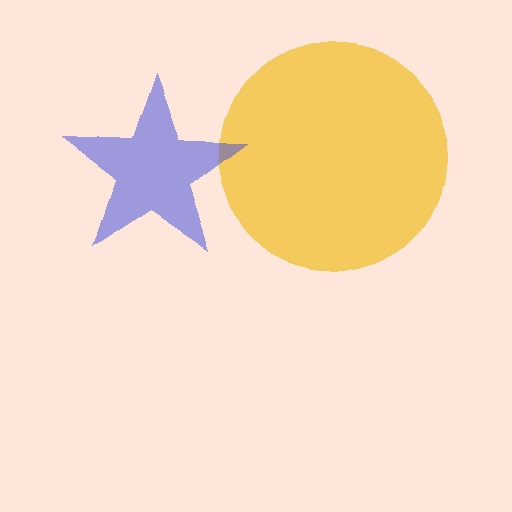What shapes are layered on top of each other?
The layered shapes are: a yellow circle, a blue star.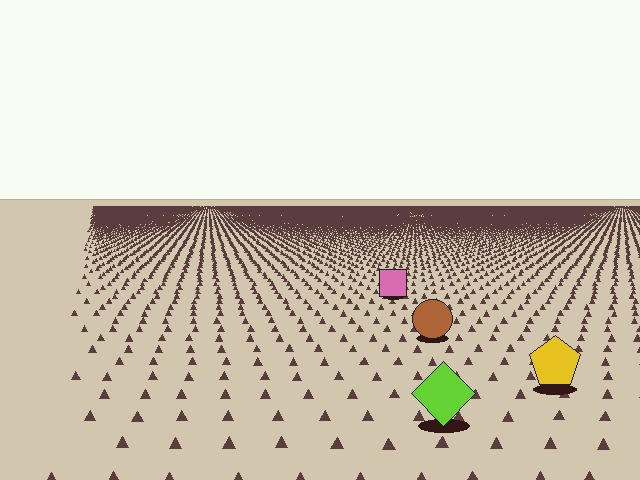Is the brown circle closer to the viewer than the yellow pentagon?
No. The yellow pentagon is closer — you can tell from the texture gradient: the ground texture is coarser near it.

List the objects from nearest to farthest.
From nearest to farthest: the lime diamond, the yellow pentagon, the brown circle, the pink square.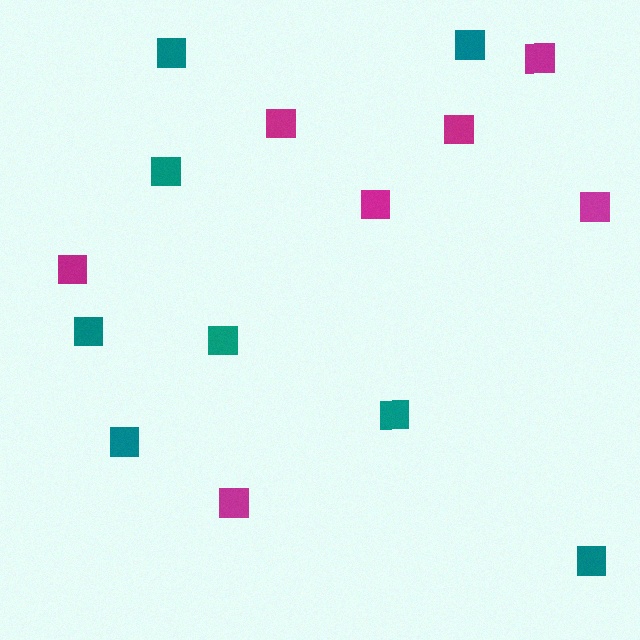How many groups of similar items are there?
There are 2 groups: one group of teal squares (8) and one group of magenta squares (7).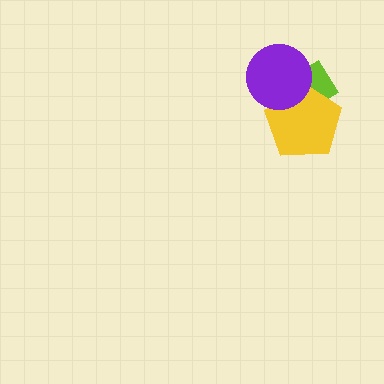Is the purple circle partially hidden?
No, no other shape covers it.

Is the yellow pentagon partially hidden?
Yes, it is partially covered by another shape.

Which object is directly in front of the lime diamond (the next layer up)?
The yellow pentagon is directly in front of the lime diamond.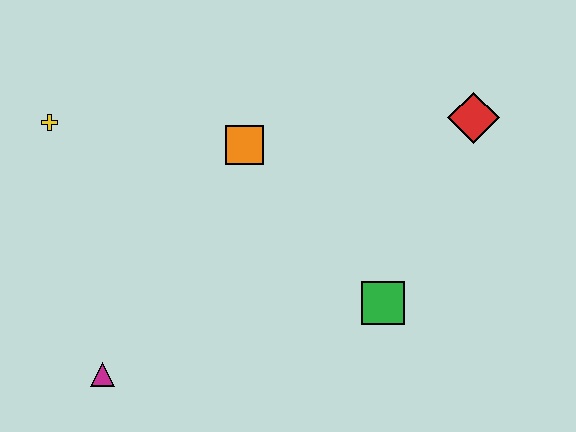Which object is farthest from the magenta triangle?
The red diamond is farthest from the magenta triangle.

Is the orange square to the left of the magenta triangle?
No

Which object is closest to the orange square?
The yellow cross is closest to the orange square.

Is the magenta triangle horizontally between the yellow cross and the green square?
Yes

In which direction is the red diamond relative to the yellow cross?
The red diamond is to the right of the yellow cross.